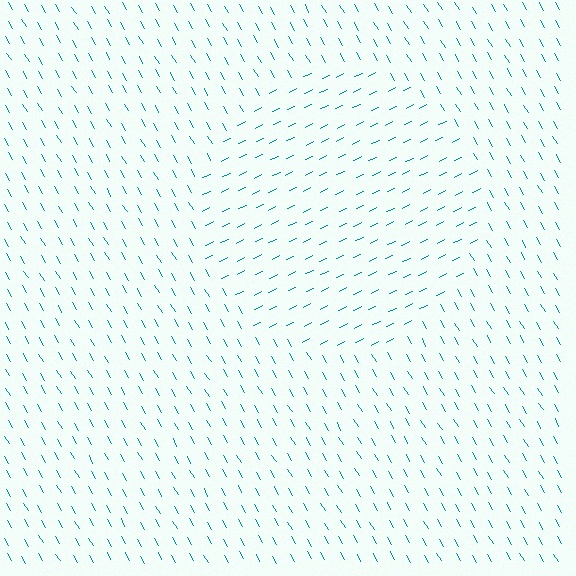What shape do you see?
I see a circle.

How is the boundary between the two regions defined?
The boundary is defined purely by a change in line orientation (approximately 85 degrees difference). All lines are the same color and thickness.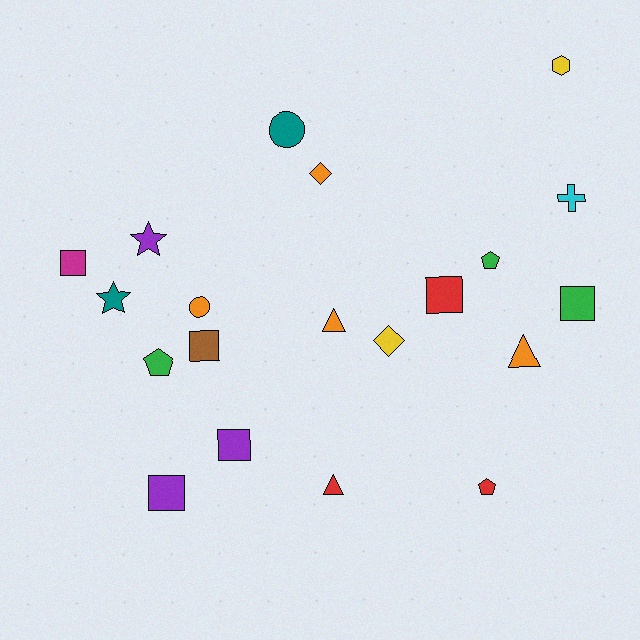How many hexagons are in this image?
There is 1 hexagon.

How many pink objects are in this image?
There are no pink objects.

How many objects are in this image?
There are 20 objects.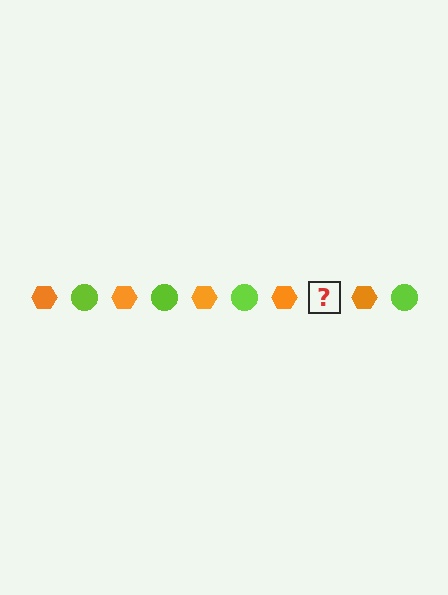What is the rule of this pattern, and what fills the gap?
The rule is that the pattern alternates between orange hexagon and lime circle. The gap should be filled with a lime circle.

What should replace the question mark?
The question mark should be replaced with a lime circle.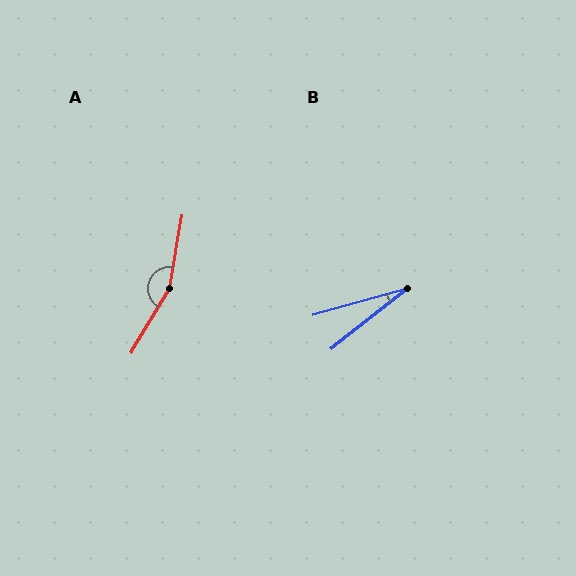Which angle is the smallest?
B, at approximately 23 degrees.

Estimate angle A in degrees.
Approximately 159 degrees.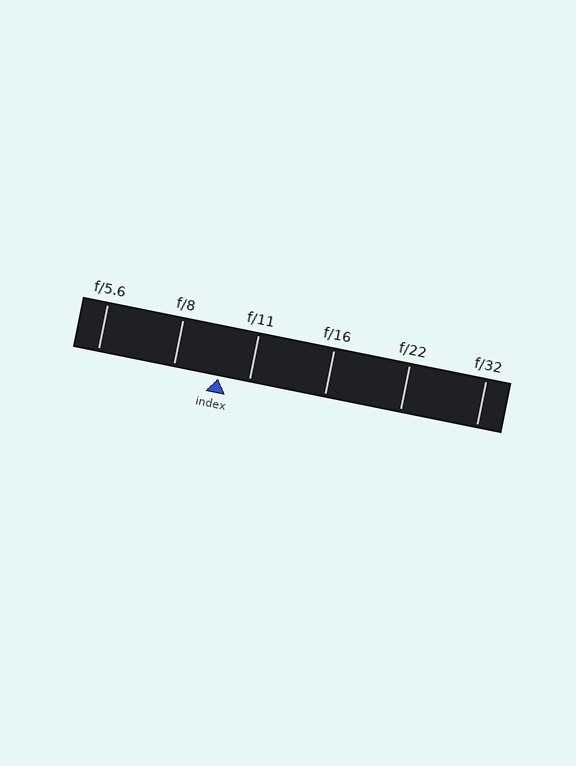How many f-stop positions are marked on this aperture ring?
There are 6 f-stop positions marked.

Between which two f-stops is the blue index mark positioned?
The index mark is between f/8 and f/11.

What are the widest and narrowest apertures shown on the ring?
The widest aperture shown is f/5.6 and the narrowest is f/32.